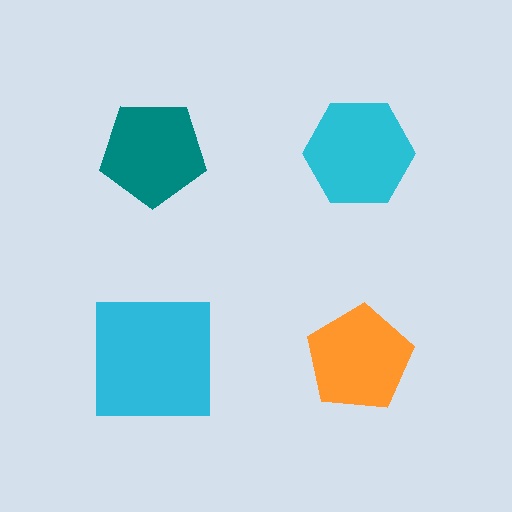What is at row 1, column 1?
A teal pentagon.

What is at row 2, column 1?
A cyan square.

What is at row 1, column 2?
A cyan hexagon.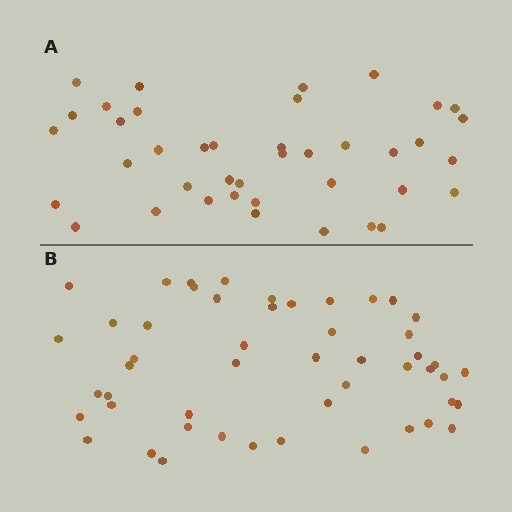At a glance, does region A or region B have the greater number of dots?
Region B (the bottom region) has more dots.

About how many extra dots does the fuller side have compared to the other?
Region B has roughly 10 or so more dots than region A.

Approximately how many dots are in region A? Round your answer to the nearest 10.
About 40 dots.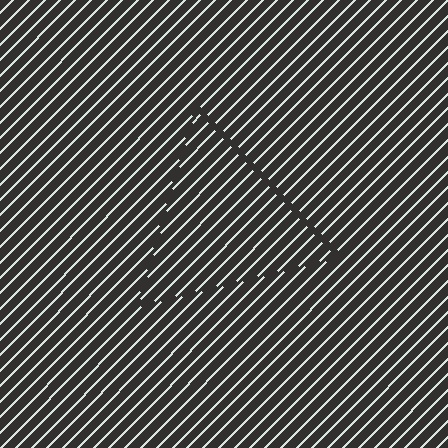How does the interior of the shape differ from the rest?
The interior of the shape contains the same grating, shifted by half a period — the contour is defined by the phase discontinuity where line-ends from the inner and outer gratings abut.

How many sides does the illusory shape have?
3 sides — the line-ends trace a triangle.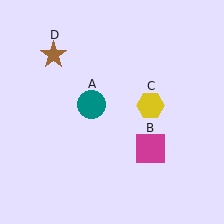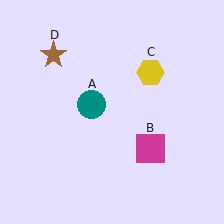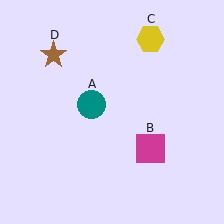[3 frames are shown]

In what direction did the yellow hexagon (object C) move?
The yellow hexagon (object C) moved up.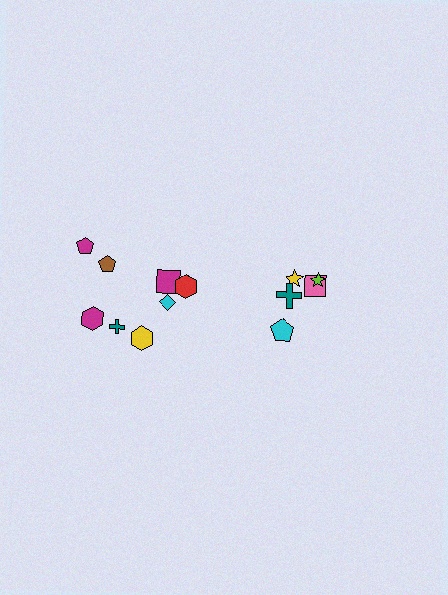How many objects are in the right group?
There are 5 objects.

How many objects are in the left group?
There are 8 objects.